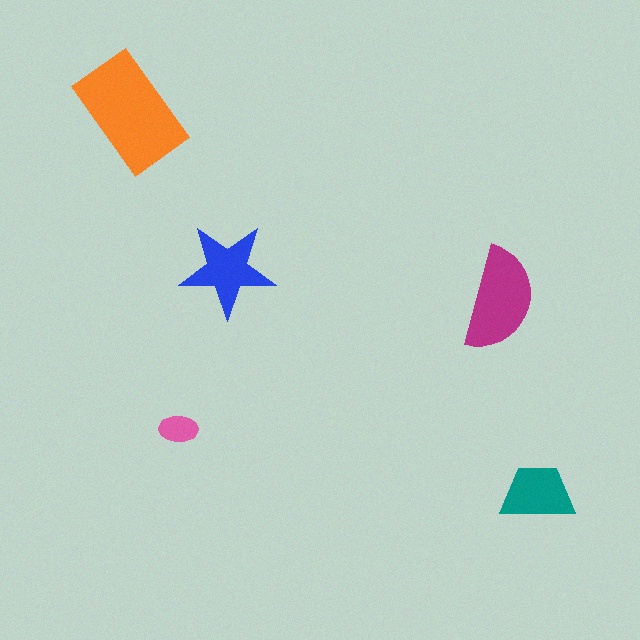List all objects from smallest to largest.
The pink ellipse, the teal trapezoid, the blue star, the magenta semicircle, the orange rectangle.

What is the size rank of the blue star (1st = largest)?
3rd.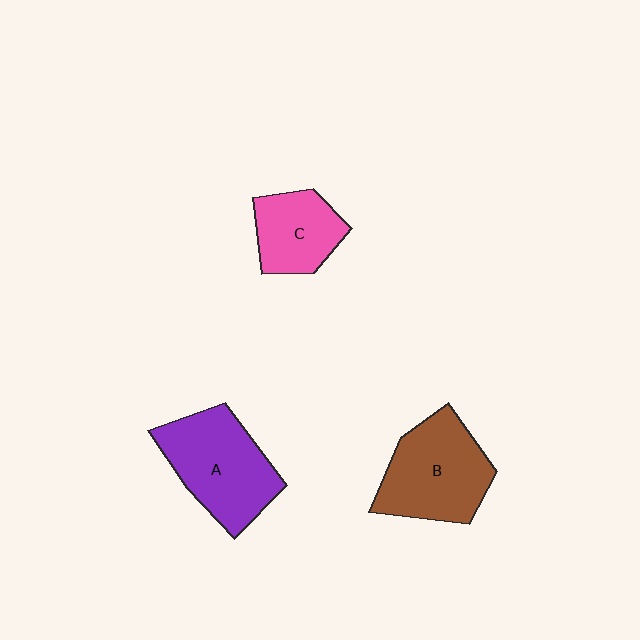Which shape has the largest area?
Shape A (purple).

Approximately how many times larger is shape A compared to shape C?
Approximately 1.6 times.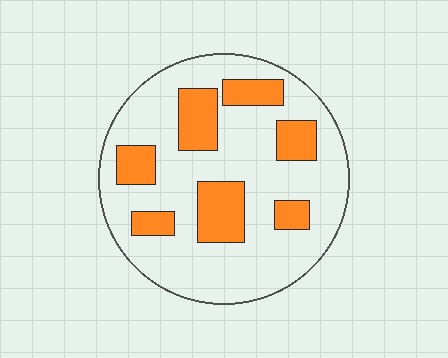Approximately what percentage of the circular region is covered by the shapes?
Approximately 25%.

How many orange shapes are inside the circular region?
7.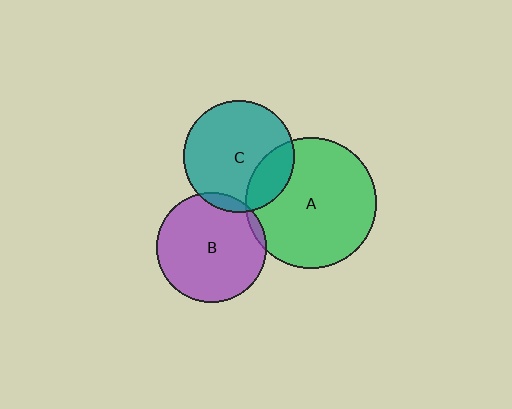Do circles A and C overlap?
Yes.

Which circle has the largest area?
Circle A (green).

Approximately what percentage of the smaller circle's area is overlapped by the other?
Approximately 20%.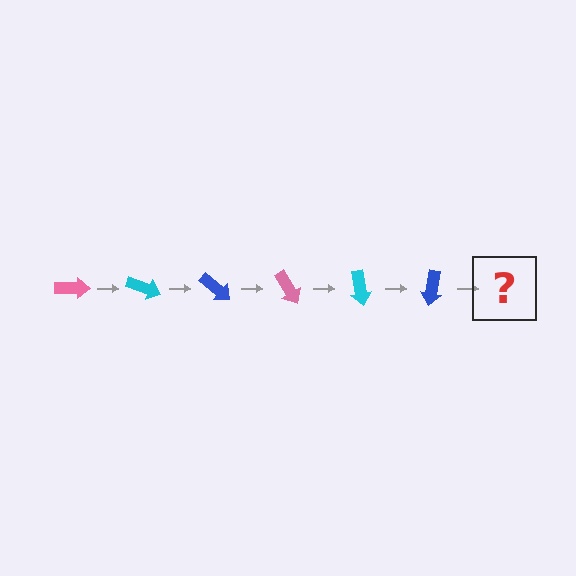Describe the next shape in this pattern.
It should be a pink arrow, rotated 120 degrees from the start.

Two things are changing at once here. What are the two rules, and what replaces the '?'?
The two rules are that it rotates 20 degrees each step and the color cycles through pink, cyan, and blue. The '?' should be a pink arrow, rotated 120 degrees from the start.